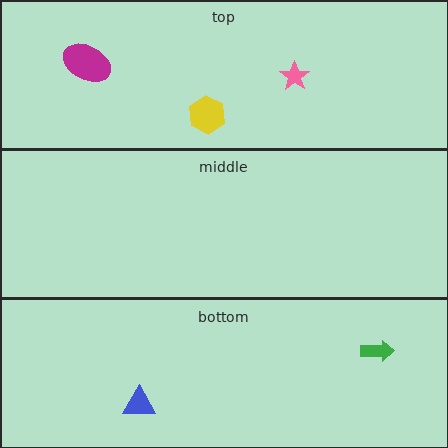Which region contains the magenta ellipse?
The top region.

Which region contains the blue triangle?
The bottom region.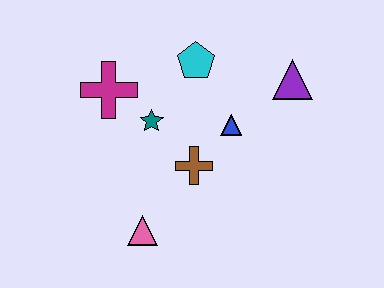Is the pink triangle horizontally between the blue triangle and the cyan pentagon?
No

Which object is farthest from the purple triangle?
The pink triangle is farthest from the purple triangle.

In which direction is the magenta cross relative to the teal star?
The magenta cross is to the left of the teal star.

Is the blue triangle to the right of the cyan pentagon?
Yes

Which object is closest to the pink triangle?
The brown cross is closest to the pink triangle.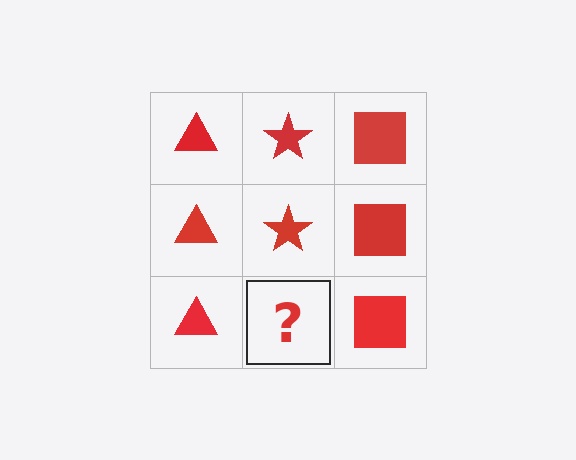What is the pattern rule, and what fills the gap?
The rule is that each column has a consistent shape. The gap should be filled with a red star.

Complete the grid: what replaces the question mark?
The question mark should be replaced with a red star.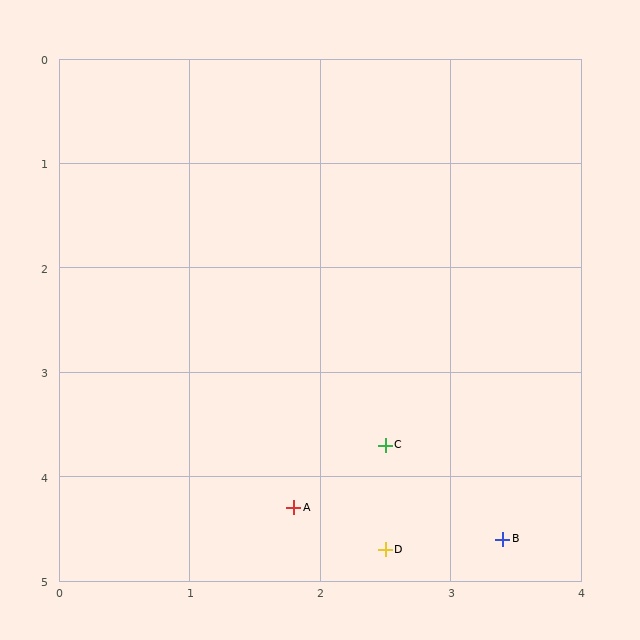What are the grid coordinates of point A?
Point A is at approximately (1.8, 4.3).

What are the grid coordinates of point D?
Point D is at approximately (2.5, 4.7).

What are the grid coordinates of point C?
Point C is at approximately (2.5, 3.7).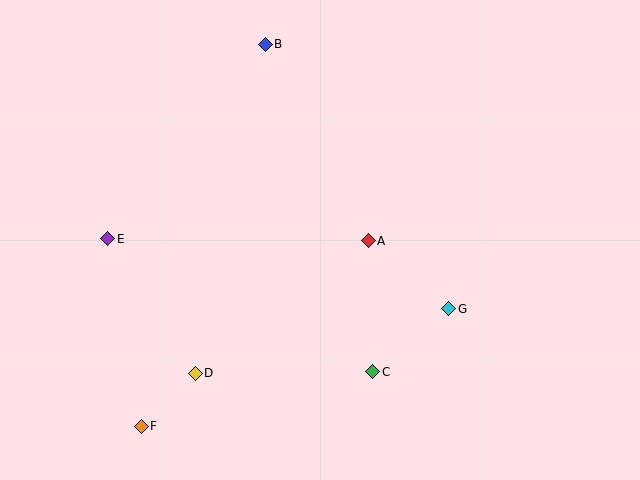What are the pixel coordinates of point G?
Point G is at (449, 309).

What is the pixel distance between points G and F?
The distance between G and F is 330 pixels.